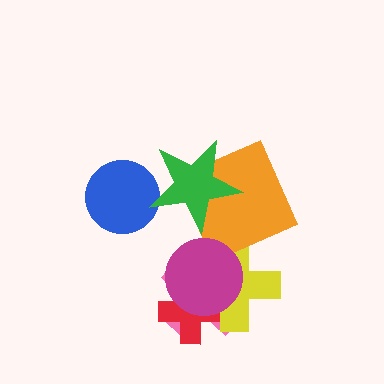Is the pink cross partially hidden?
Yes, it is partially covered by another shape.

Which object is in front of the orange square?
The green star is in front of the orange square.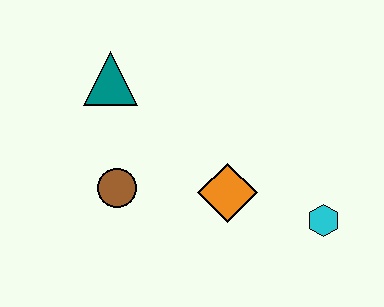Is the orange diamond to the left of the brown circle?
No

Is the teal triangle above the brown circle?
Yes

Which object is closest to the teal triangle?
The brown circle is closest to the teal triangle.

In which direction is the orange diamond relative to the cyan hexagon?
The orange diamond is to the left of the cyan hexagon.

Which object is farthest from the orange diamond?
The teal triangle is farthest from the orange diamond.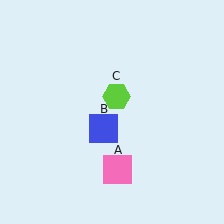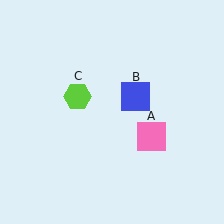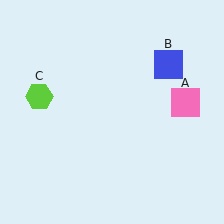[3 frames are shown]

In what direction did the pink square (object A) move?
The pink square (object A) moved up and to the right.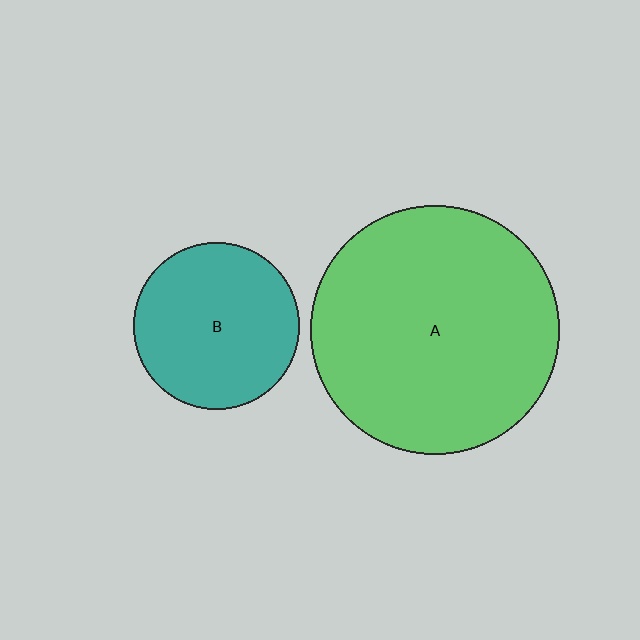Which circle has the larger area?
Circle A (green).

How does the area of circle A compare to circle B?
Approximately 2.2 times.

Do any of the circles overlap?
No, none of the circles overlap.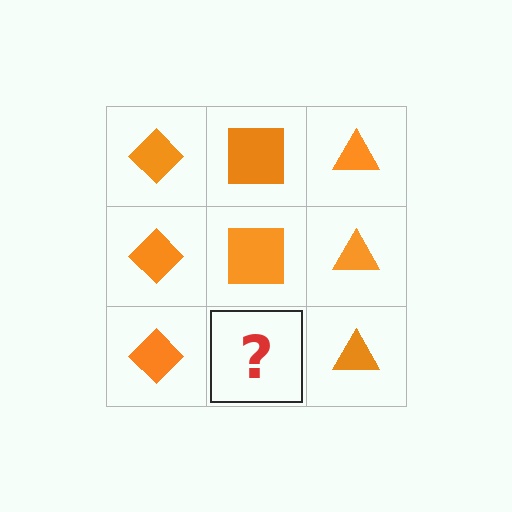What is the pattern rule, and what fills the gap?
The rule is that each column has a consistent shape. The gap should be filled with an orange square.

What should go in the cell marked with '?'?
The missing cell should contain an orange square.